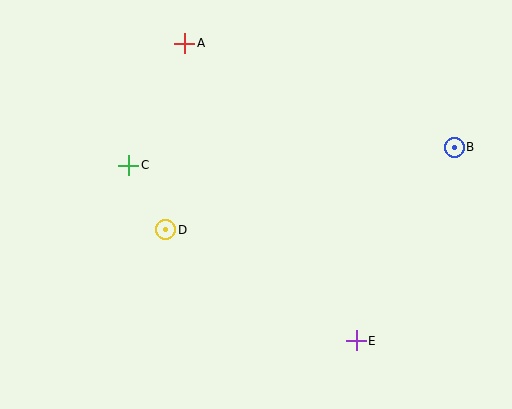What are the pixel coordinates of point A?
Point A is at (185, 43).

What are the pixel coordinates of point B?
Point B is at (454, 147).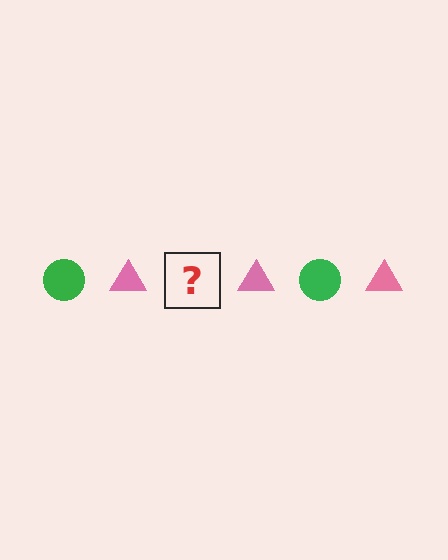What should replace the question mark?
The question mark should be replaced with a green circle.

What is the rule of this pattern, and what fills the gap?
The rule is that the pattern alternates between green circle and pink triangle. The gap should be filled with a green circle.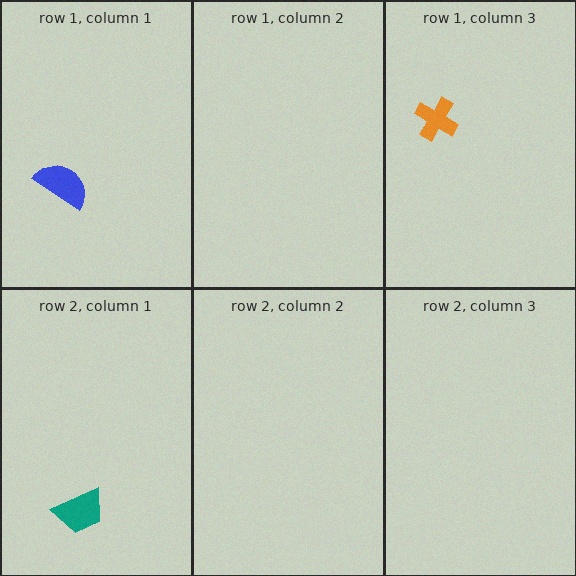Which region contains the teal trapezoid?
The row 2, column 1 region.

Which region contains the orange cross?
The row 1, column 3 region.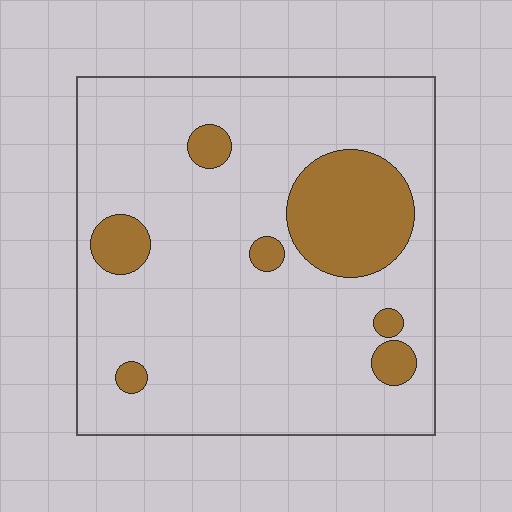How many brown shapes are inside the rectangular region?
7.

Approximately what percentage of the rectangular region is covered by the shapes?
Approximately 15%.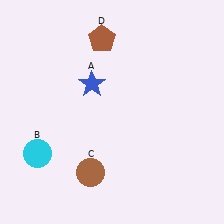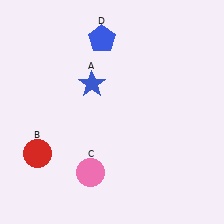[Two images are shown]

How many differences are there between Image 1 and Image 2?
There are 3 differences between the two images.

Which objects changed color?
B changed from cyan to red. C changed from brown to pink. D changed from brown to blue.